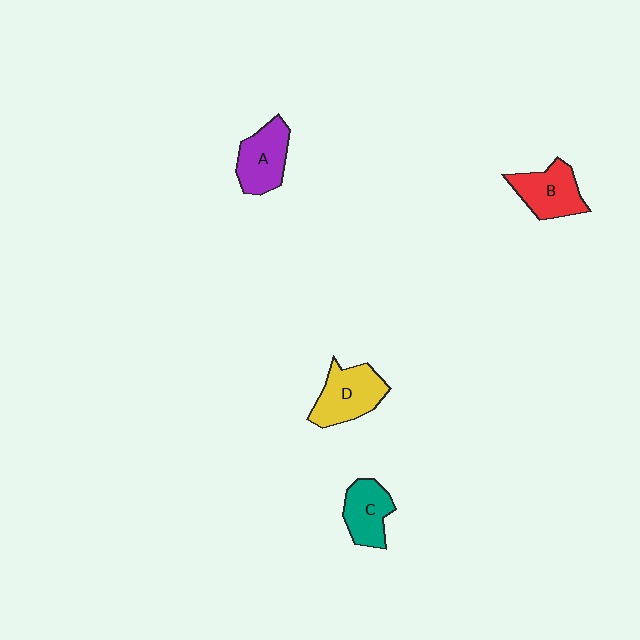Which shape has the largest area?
Shape D (yellow).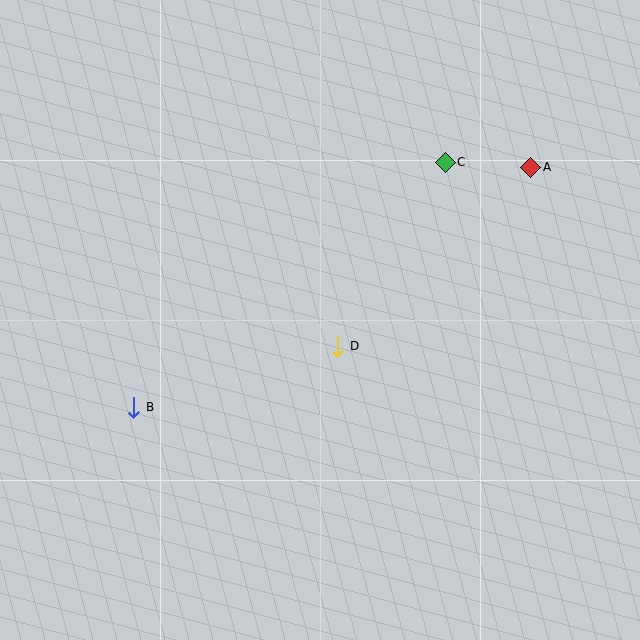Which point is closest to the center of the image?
Point D at (338, 346) is closest to the center.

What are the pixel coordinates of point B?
Point B is at (134, 407).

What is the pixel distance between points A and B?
The distance between A and B is 464 pixels.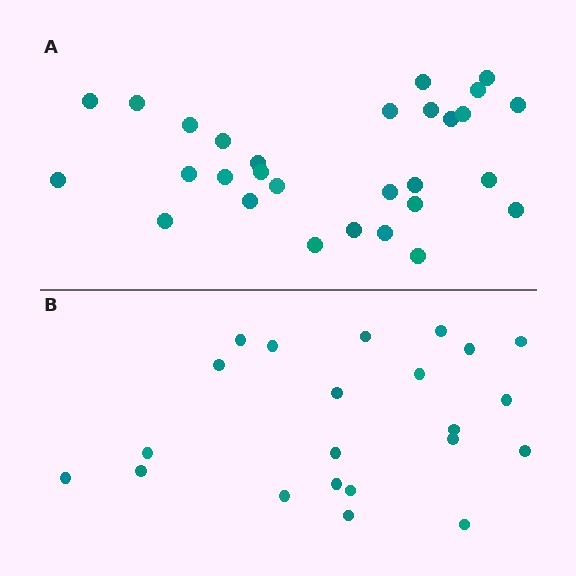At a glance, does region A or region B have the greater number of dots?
Region A (the top region) has more dots.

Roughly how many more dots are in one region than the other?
Region A has roughly 8 or so more dots than region B.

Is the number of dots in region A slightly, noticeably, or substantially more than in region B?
Region A has noticeably more, but not dramatically so. The ratio is roughly 1.3 to 1.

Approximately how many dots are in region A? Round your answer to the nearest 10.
About 30 dots. (The exact count is 29, which rounds to 30.)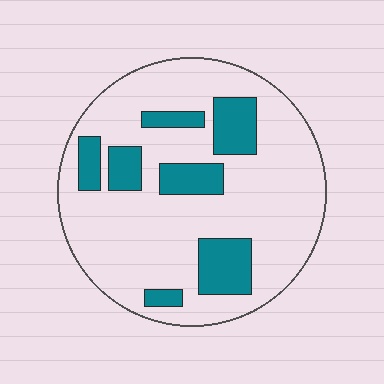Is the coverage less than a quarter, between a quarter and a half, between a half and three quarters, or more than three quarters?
Less than a quarter.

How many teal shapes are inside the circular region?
7.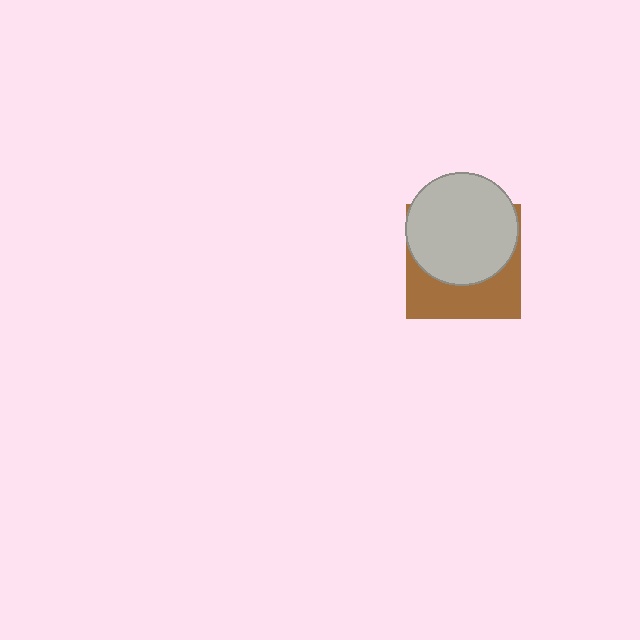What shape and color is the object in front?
The object in front is a light gray circle.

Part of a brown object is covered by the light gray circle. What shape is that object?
It is a square.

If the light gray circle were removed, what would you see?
You would see the complete brown square.